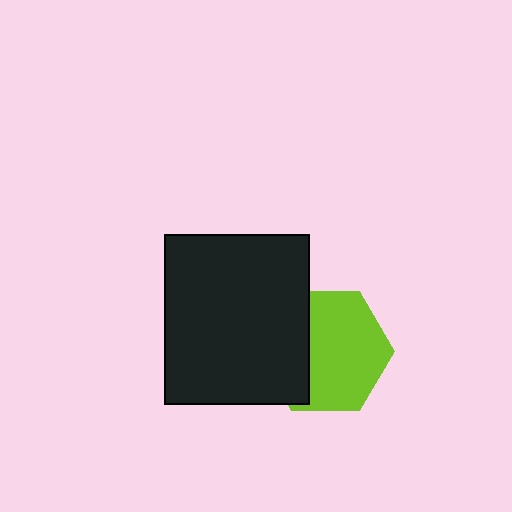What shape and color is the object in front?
The object in front is a black rectangle.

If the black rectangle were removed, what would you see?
You would see the complete lime hexagon.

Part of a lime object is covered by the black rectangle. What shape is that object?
It is a hexagon.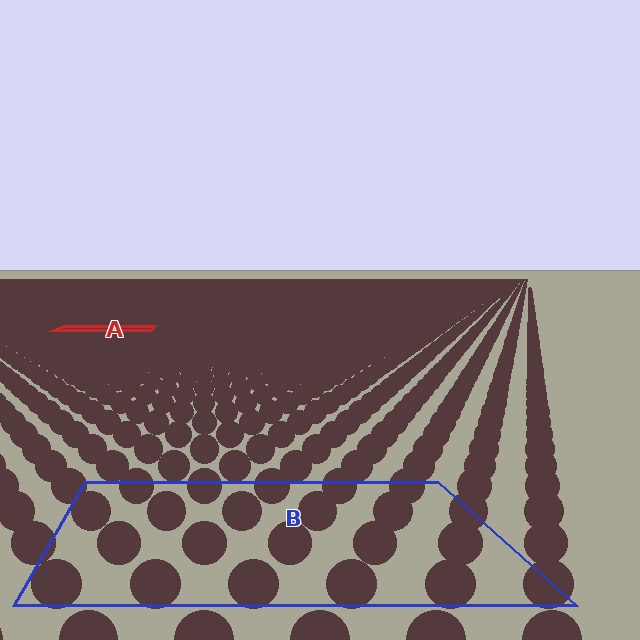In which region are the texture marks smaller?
The texture marks are smaller in region A, because it is farther away.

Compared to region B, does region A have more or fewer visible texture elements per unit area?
Region A has more texture elements per unit area — they are packed more densely because it is farther away.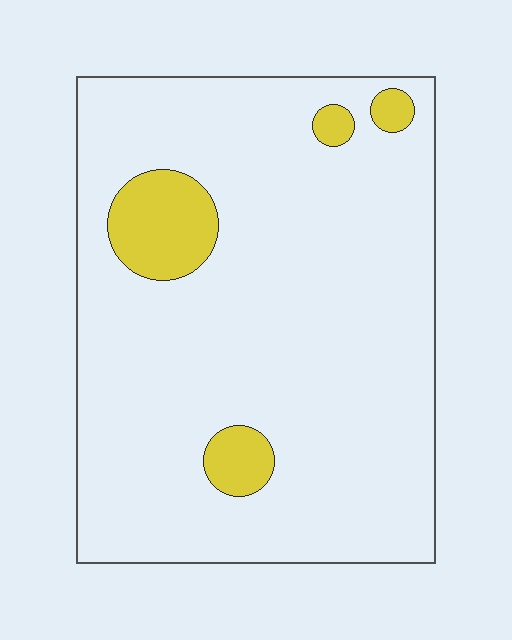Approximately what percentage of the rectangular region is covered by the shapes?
Approximately 10%.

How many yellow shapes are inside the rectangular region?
4.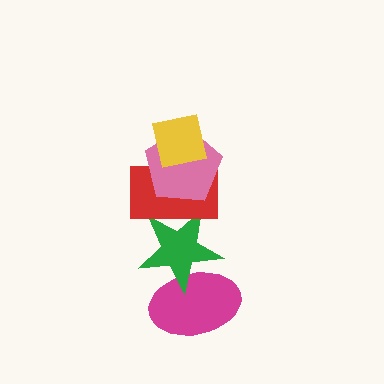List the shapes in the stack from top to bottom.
From top to bottom: the yellow square, the pink pentagon, the red rectangle, the green star, the magenta ellipse.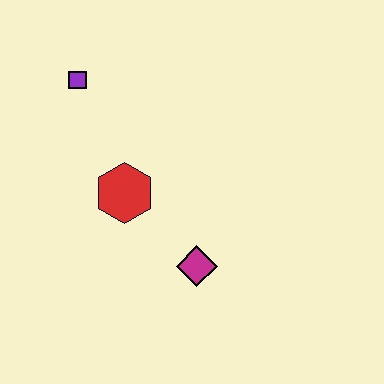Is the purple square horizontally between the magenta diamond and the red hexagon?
No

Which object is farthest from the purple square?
The magenta diamond is farthest from the purple square.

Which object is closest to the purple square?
The red hexagon is closest to the purple square.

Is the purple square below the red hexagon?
No